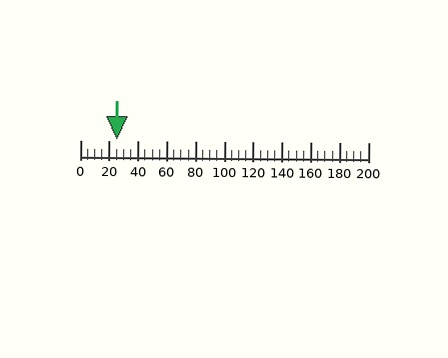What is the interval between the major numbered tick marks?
The major tick marks are spaced 20 units apart.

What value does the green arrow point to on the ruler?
The green arrow points to approximately 25.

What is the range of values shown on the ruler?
The ruler shows values from 0 to 200.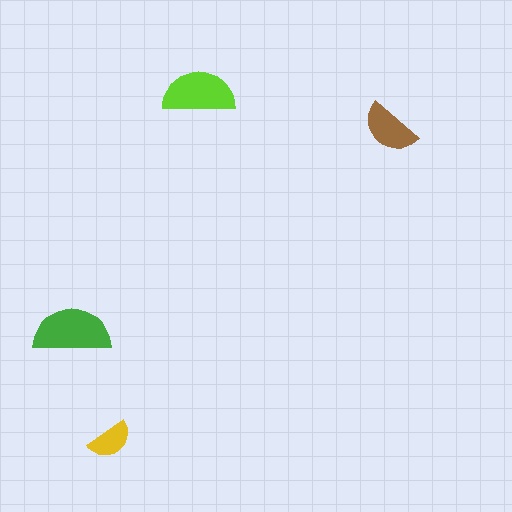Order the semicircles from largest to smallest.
the green one, the lime one, the brown one, the yellow one.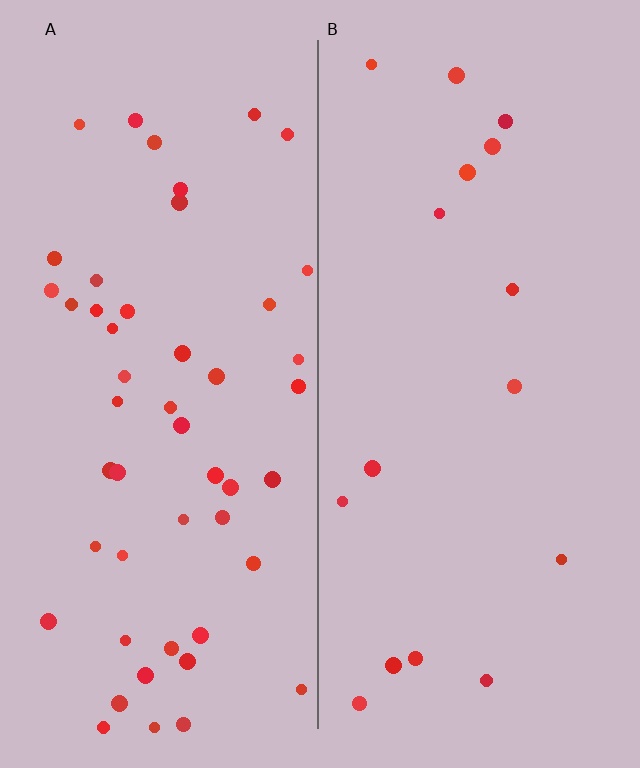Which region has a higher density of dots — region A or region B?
A (the left).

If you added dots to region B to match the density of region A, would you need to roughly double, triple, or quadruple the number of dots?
Approximately triple.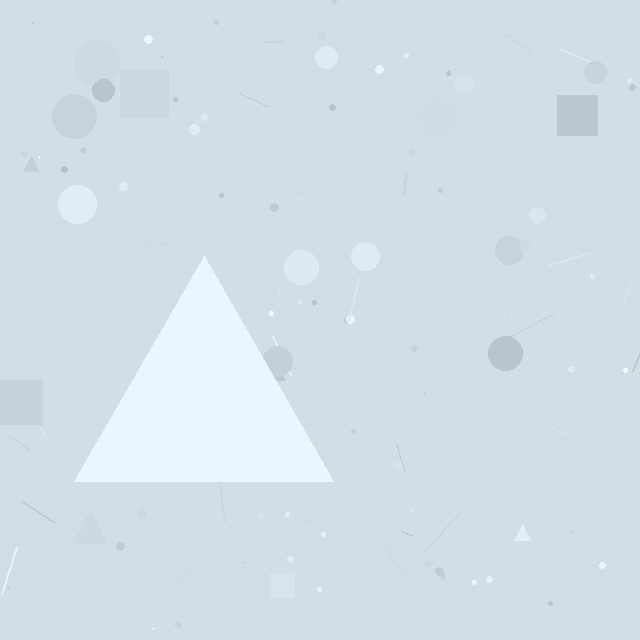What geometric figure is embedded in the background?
A triangle is embedded in the background.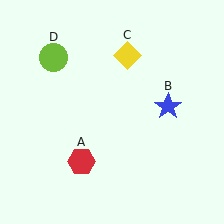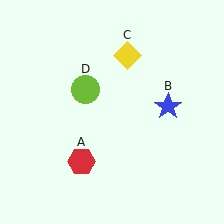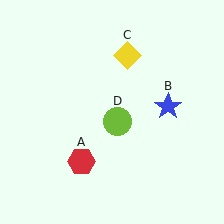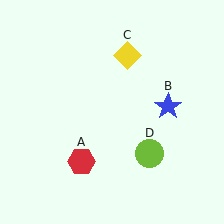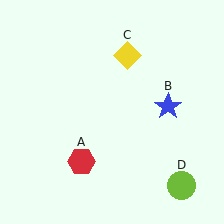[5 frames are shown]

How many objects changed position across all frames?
1 object changed position: lime circle (object D).